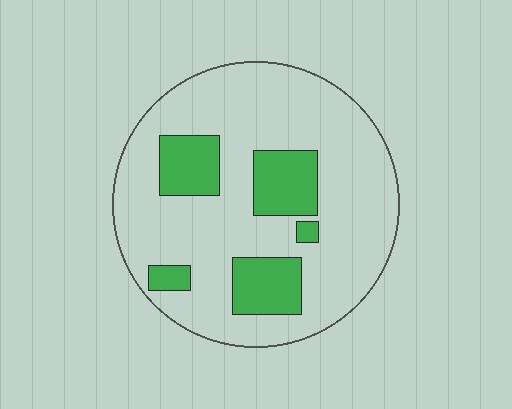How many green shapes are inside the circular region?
5.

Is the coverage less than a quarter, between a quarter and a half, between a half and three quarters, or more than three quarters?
Less than a quarter.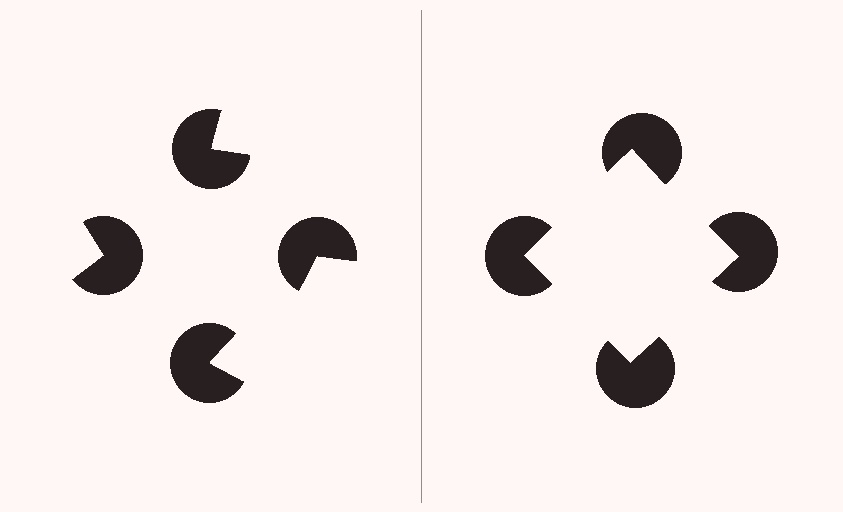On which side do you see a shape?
An illusory square appears on the right side. On the left side the wedge cuts are rotated, so no coherent shape forms.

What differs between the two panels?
The pac-man discs are positioned identically on both sides; only the wedge orientations differ. On the right they align to a square; on the left they are misaligned.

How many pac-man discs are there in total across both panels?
8 — 4 on each side.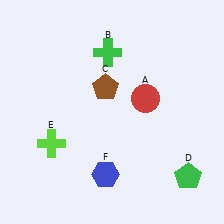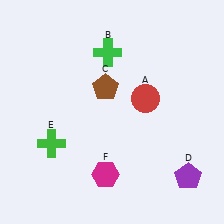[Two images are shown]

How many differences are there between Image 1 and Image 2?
There are 3 differences between the two images.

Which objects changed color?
D changed from green to purple. E changed from lime to green. F changed from blue to magenta.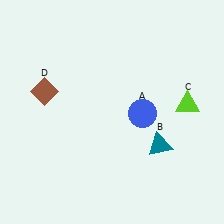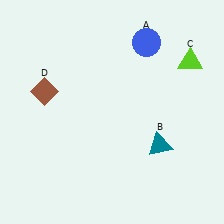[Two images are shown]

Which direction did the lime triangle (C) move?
The lime triangle (C) moved up.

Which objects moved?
The objects that moved are: the blue circle (A), the lime triangle (C).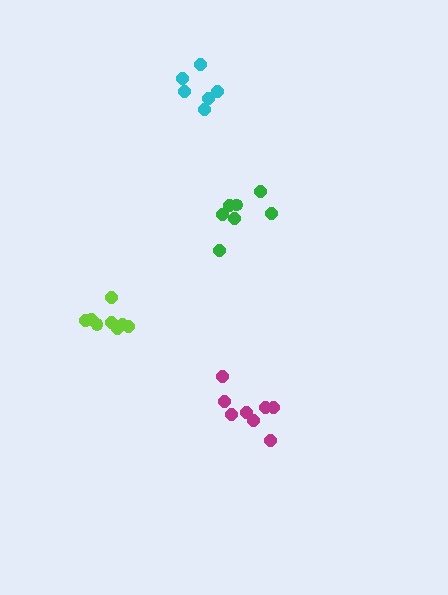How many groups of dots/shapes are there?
There are 4 groups.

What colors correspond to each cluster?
The clusters are colored: green, lime, cyan, magenta.